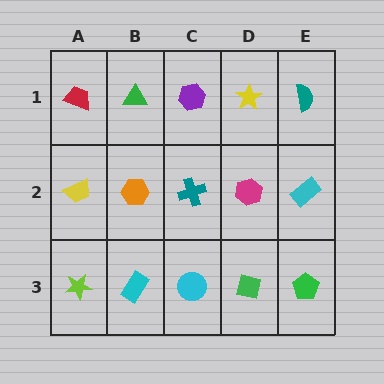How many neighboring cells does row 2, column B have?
4.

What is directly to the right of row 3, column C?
A green square.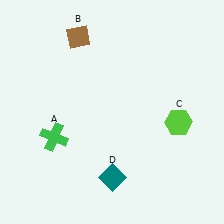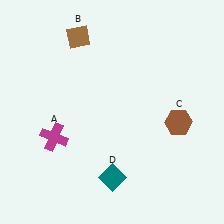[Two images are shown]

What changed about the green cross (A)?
In Image 1, A is green. In Image 2, it changed to magenta.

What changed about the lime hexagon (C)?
In Image 1, C is lime. In Image 2, it changed to brown.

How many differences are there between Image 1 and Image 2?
There are 2 differences between the two images.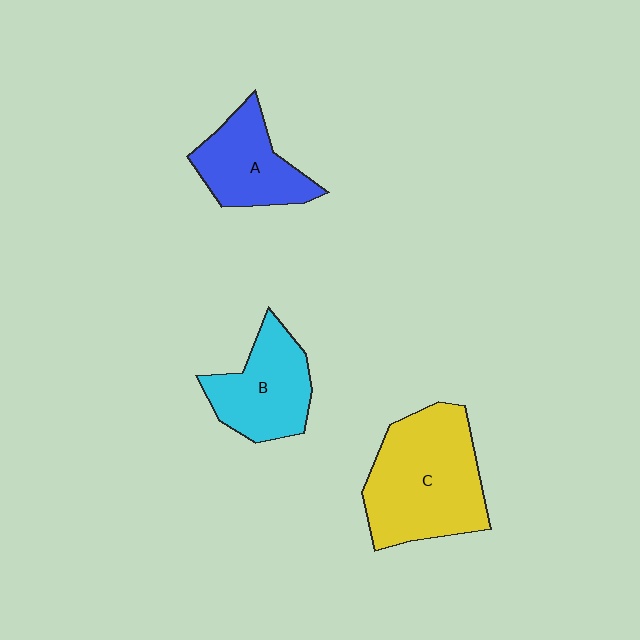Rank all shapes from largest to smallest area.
From largest to smallest: C (yellow), B (cyan), A (blue).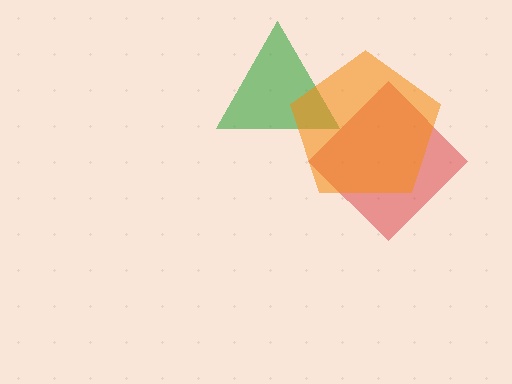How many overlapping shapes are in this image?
There are 3 overlapping shapes in the image.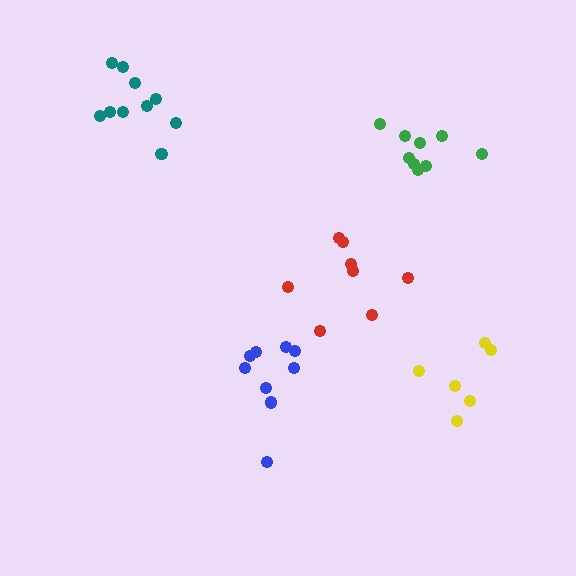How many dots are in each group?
Group 1: 9 dots, Group 2: 6 dots, Group 3: 10 dots, Group 4: 8 dots, Group 5: 9 dots (42 total).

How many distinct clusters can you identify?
There are 5 distinct clusters.